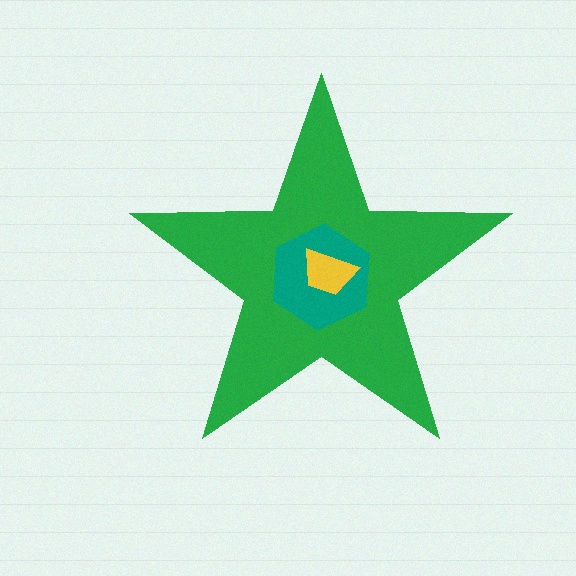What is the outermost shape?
The green star.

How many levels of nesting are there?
3.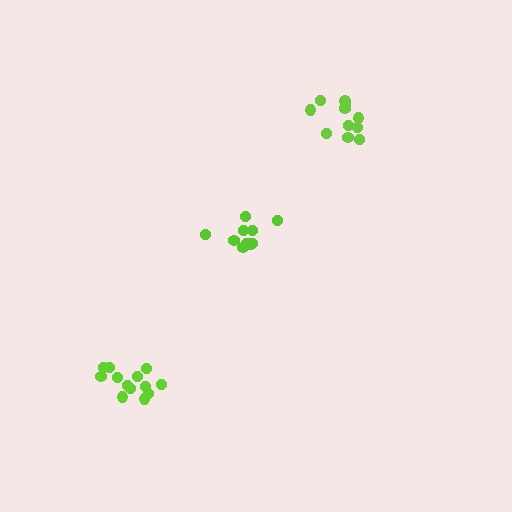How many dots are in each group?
Group 1: 11 dots, Group 2: 13 dots, Group 3: 11 dots (35 total).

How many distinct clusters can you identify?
There are 3 distinct clusters.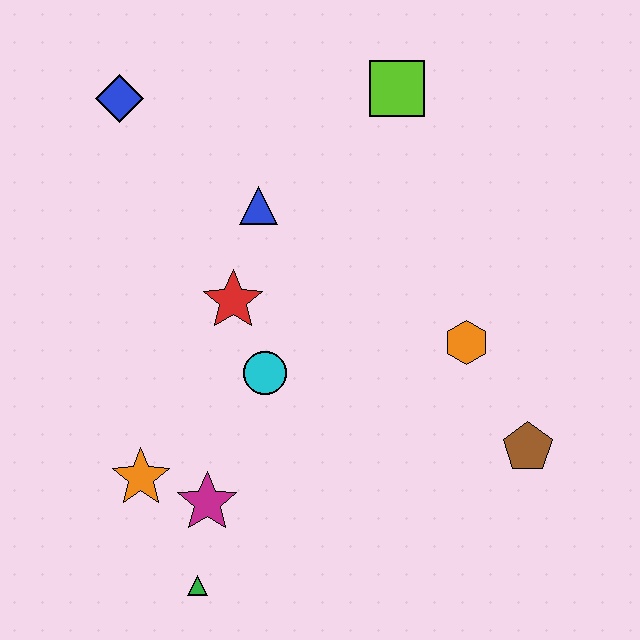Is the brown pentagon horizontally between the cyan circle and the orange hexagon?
No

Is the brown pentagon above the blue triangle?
No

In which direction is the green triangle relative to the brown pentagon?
The green triangle is to the left of the brown pentagon.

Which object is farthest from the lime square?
The green triangle is farthest from the lime square.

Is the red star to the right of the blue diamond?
Yes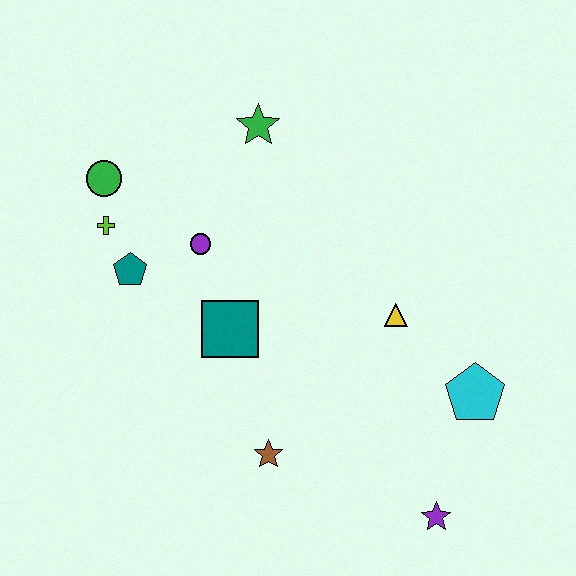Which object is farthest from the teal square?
The purple star is farthest from the teal square.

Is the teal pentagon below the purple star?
No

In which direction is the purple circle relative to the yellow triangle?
The purple circle is to the left of the yellow triangle.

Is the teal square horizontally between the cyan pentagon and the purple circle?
Yes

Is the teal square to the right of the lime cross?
Yes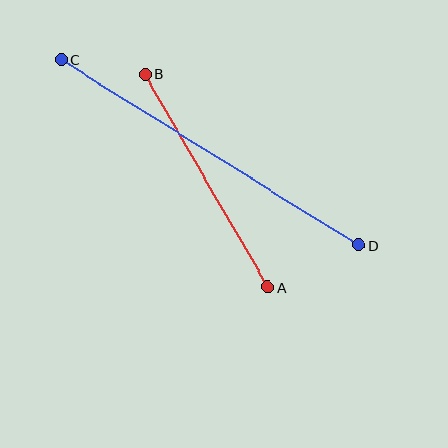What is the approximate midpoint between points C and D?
The midpoint is at approximately (210, 153) pixels.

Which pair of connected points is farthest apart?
Points C and D are farthest apart.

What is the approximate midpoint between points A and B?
The midpoint is at approximately (206, 181) pixels.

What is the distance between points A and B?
The distance is approximately 246 pixels.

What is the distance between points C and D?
The distance is approximately 350 pixels.